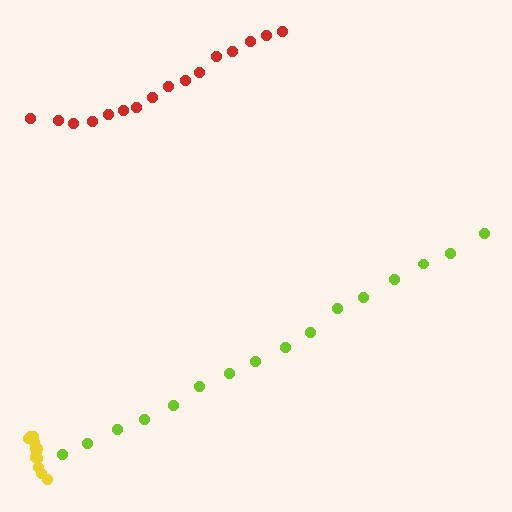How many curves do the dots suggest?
There are 3 distinct paths.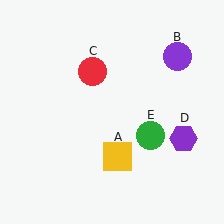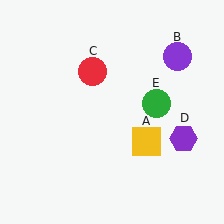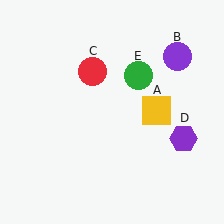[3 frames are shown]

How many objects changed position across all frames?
2 objects changed position: yellow square (object A), green circle (object E).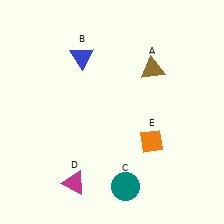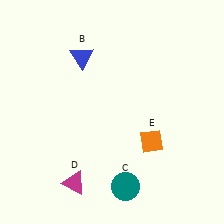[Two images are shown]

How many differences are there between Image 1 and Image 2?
There is 1 difference between the two images.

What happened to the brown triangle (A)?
The brown triangle (A) was removed in Image 2. It was in the top-right area of Image 1.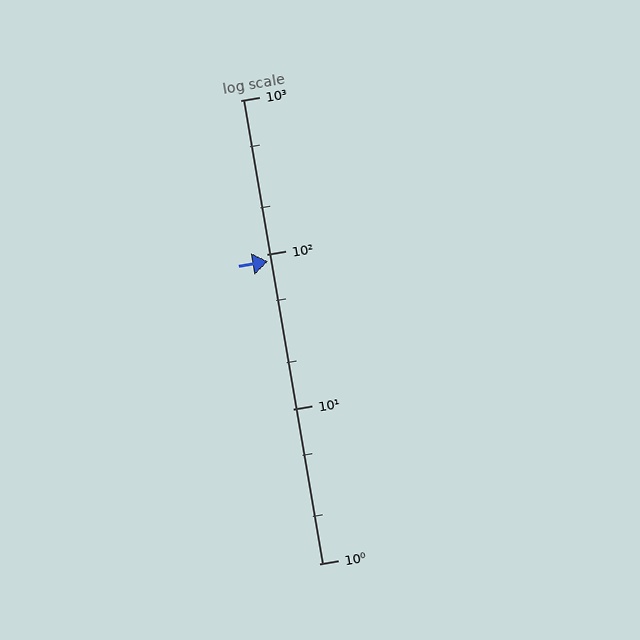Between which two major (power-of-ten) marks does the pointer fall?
The pointer is between 10 and 100.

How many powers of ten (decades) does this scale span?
The scale spans 3 decades, from 1 to 1000.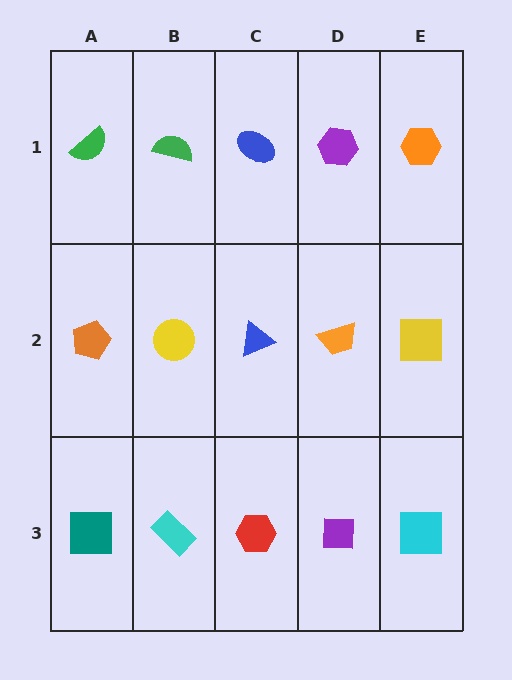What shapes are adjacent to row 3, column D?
An orange trapezoid (row 2, column D), a red hexagon (row 3, column C), a cyan square (row 3, column E).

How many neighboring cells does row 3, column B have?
3.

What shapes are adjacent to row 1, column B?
A yellow circle (row 2, column B), a green semicircle (row 1, column A), a blue ellipse (row 1, column C).